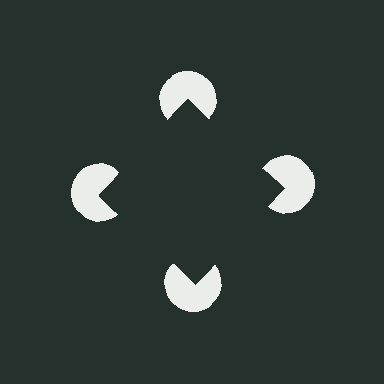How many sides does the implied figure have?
4 sides.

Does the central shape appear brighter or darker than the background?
It typically appears slightly darker than the background, even though no actual brightness change is drawn.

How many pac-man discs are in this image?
There are 4 — one at each vertex of the illusory square.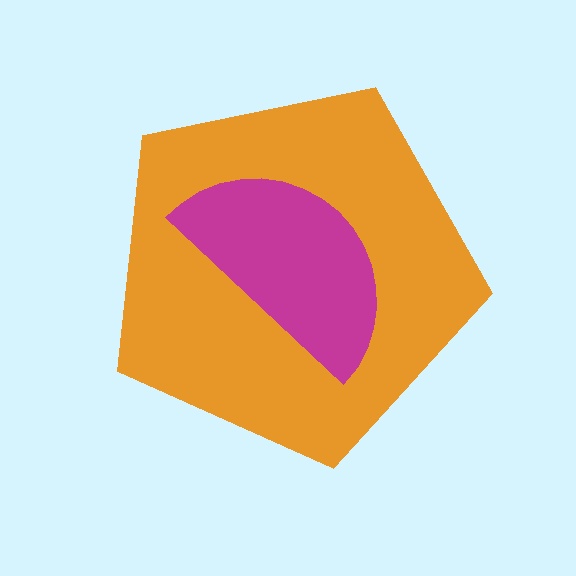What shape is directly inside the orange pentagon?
The magenta semicircle.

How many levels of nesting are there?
2.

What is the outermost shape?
The orange pentagon.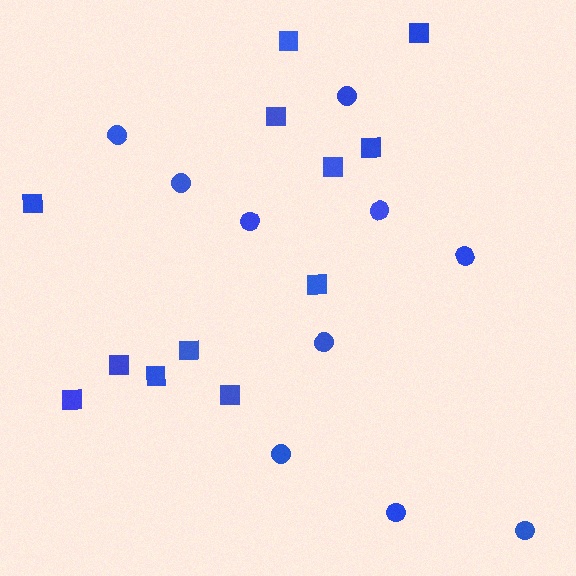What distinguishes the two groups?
There are 2 groups: one group of squares (12) and one group of circles (10).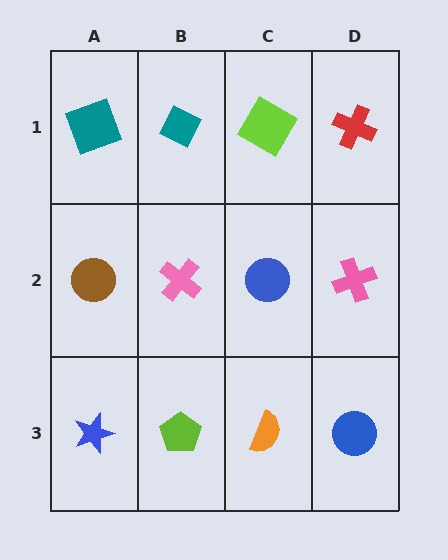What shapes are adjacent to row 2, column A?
A teal square (row 1, column A), a blue star (row 3, column A), a pink cross (row 2, column B).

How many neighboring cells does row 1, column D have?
2.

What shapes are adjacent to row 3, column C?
A blue circle (row 2, column C), a lime pentagon (row 3, column B), a blue circle (row 3, column D).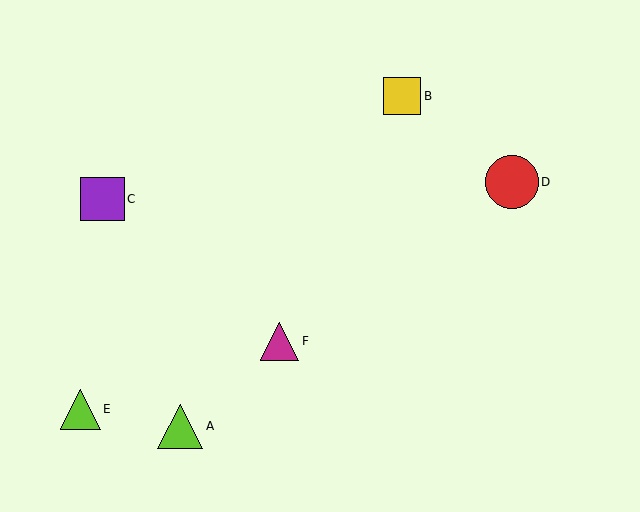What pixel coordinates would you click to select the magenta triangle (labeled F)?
Click at (279, 341) to select the magenta triangle F.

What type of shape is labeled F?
Shape F is a magenta triangle.